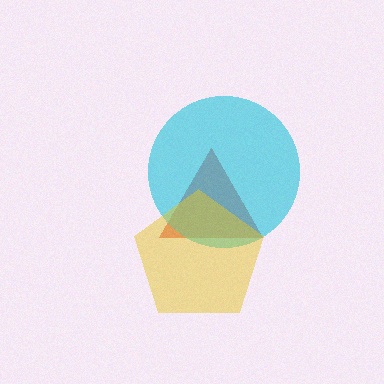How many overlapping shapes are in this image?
There are 3 overlapping shapes in the image.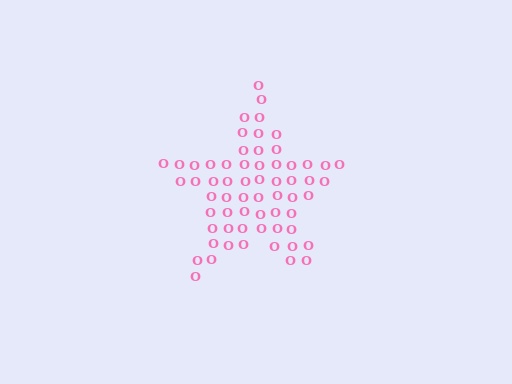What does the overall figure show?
The overall figure shows a star.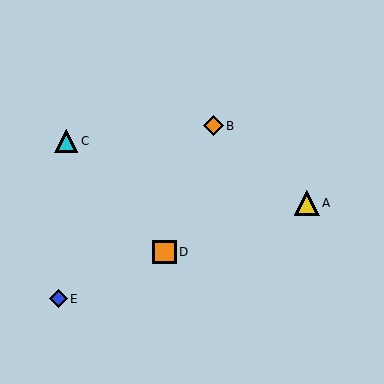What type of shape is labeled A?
Shape A is a yellow triangle.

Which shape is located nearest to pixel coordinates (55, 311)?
The blue diamond (labeled E) at (58, 299) is nearest to that location.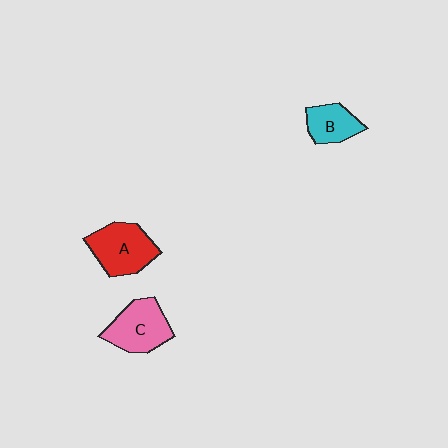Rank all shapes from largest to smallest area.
From largest to smallest: A (red), C (pink), B (cyan).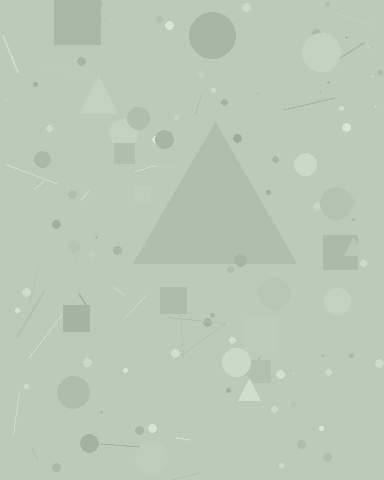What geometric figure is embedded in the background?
A triangle is embedded in the background.